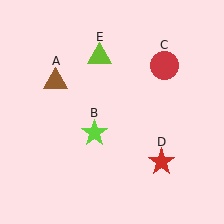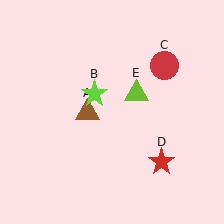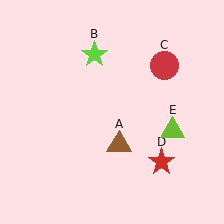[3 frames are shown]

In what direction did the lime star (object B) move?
The lime star (object B) moved up.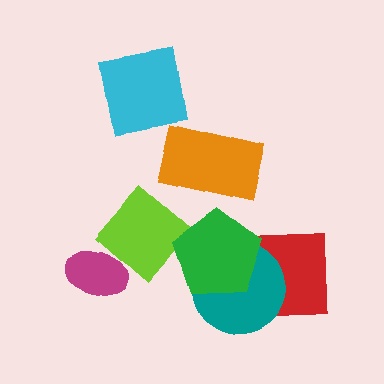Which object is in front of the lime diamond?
The green pentagon is in front of the lime diamond.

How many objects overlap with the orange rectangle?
0 objects overlap with the orange rectangle.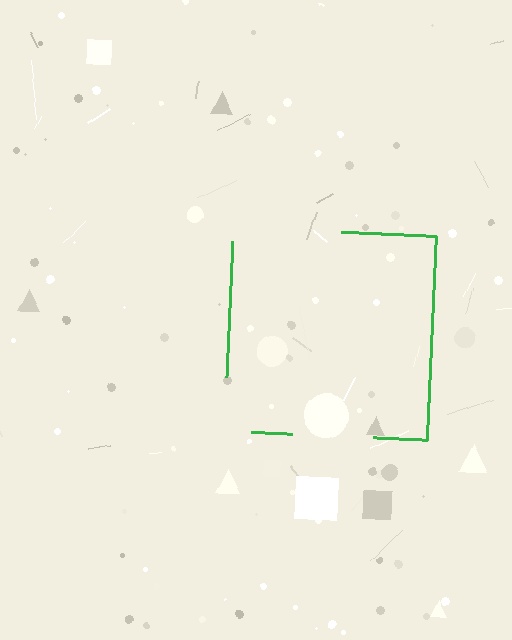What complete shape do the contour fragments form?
The contour fragments form a square.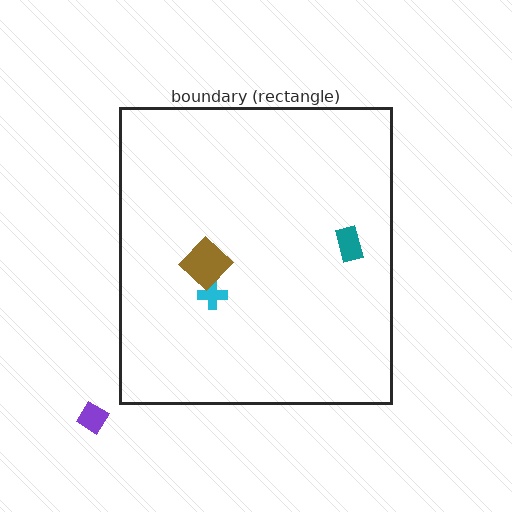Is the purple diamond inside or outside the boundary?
Outside.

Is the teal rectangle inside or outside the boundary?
Inside.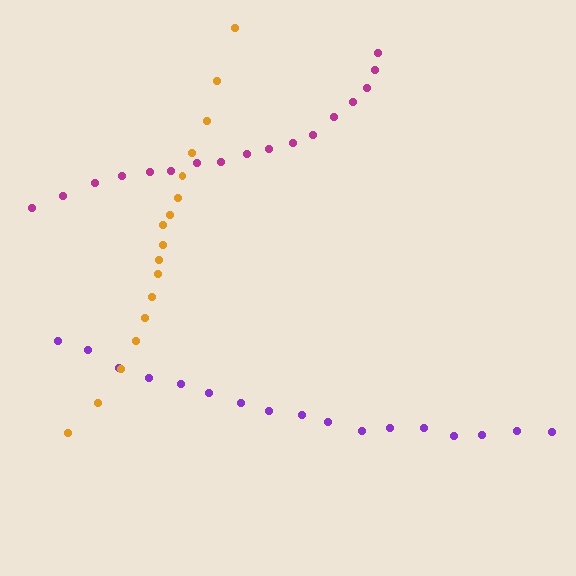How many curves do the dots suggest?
There are 3 distinct paths.